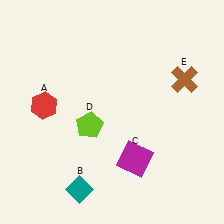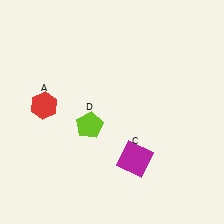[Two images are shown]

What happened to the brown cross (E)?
The brown cross (E) was removed in Image 2. It was in the top-right area of Image 1.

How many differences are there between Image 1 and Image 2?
There are 2 differences between the two images.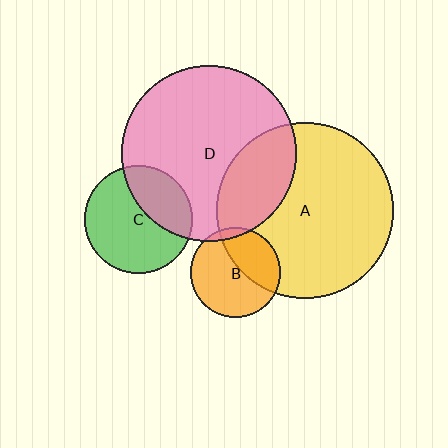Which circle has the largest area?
Circle A (yellow).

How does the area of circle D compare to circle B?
Approximately 3.8 times.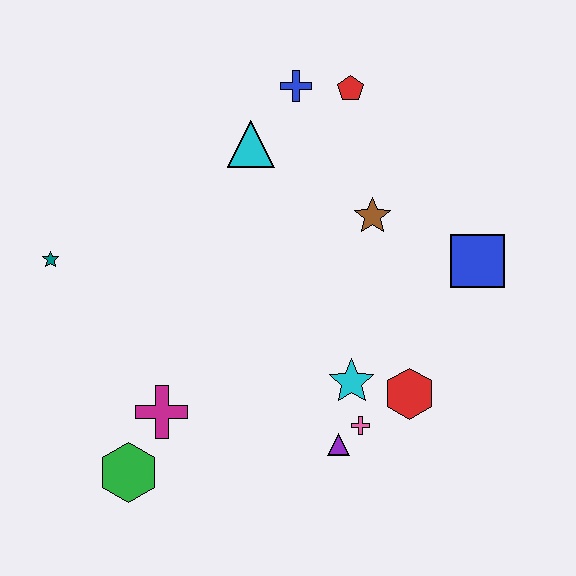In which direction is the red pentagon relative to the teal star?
The red pentagon is to the right of the teal star.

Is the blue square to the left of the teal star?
No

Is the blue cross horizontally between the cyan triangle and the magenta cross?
No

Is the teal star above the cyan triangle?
No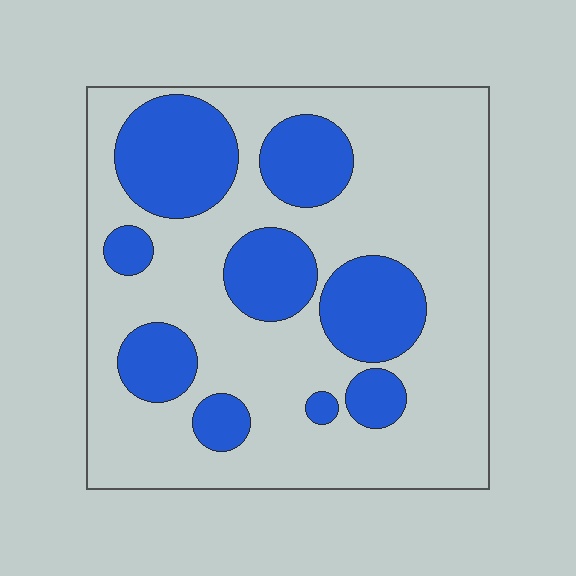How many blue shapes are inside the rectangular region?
9.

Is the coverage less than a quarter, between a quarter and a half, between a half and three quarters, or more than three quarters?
Between a quarter and a half.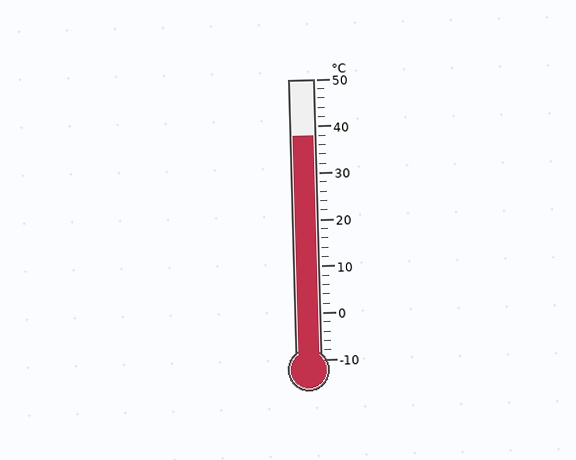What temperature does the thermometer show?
The thermometer shows approximately 38°C.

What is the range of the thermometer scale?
The thermometer scale ranges from -10°C to 50°C.